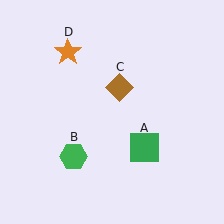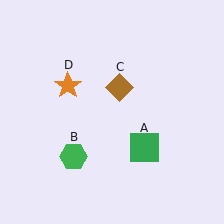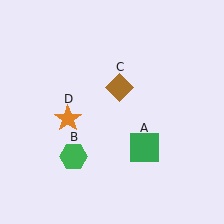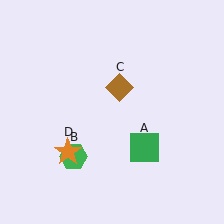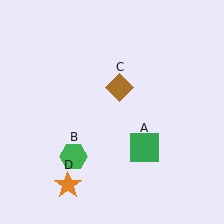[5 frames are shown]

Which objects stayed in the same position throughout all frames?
Green square (object A) and green hexagon (object B) and brown diamond (object C) remained stationary.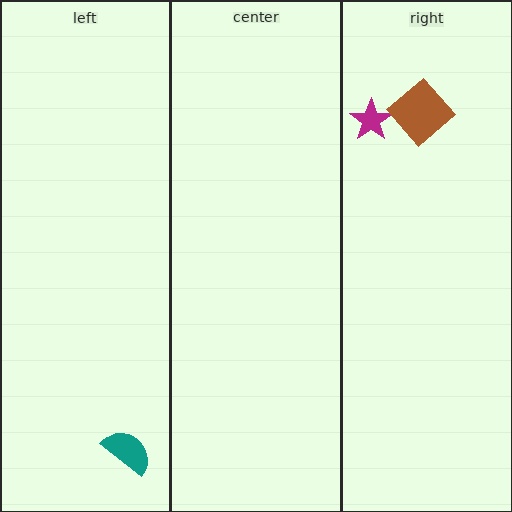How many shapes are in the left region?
1.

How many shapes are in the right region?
2.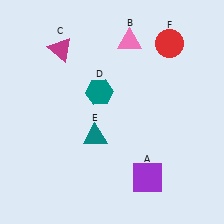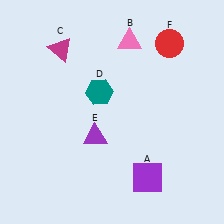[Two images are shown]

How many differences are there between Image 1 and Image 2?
There is 1 difference between the two images.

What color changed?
The triangle (E) changed from teal in Image 1 to purple in Image 2.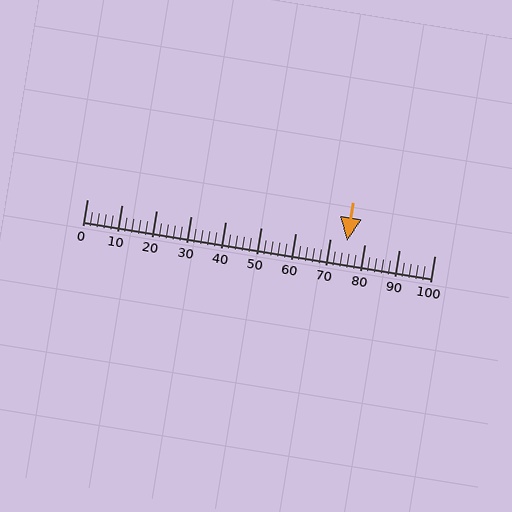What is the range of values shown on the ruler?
The ruler shows values from 0 to 100.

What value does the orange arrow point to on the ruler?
The orange arrow points to approximately 75.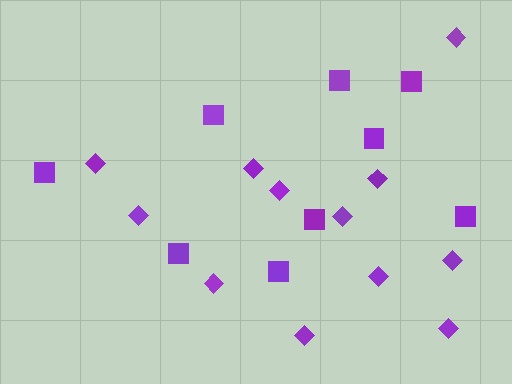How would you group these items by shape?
There are 2 groups: one group of squares (9) and one group of diamonds (12).